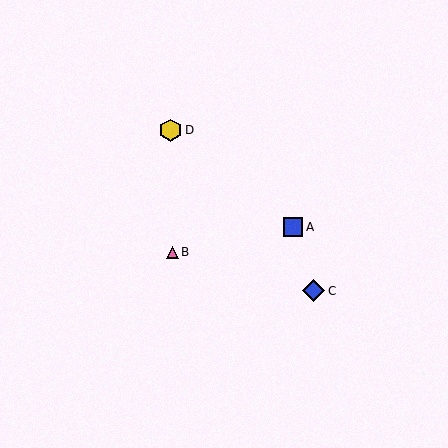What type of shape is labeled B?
Shape B is a pink triangle.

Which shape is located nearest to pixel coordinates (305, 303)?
The blue diamond (labeled C) at (314, 291) is nearest to that location.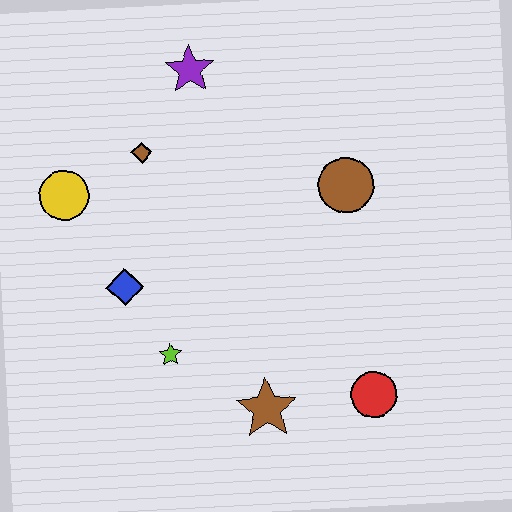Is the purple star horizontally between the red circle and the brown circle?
No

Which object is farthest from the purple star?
The red circle is farthest from the purple star.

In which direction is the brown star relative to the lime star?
The brown star is to the right of the lime star.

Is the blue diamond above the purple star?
No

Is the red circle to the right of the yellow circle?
Yes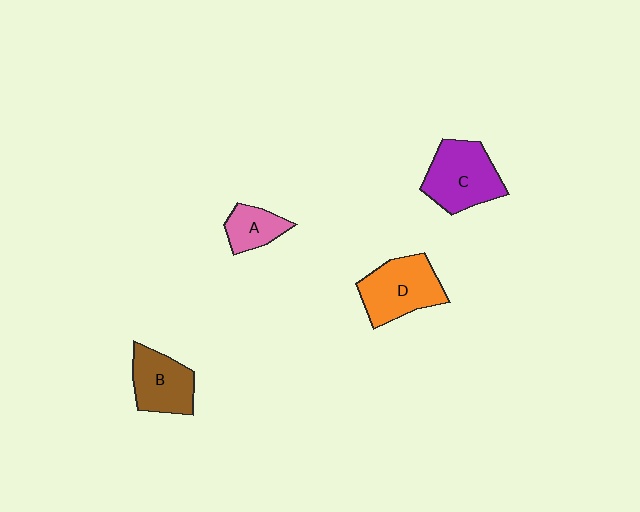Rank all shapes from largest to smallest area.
From largest to smallest: C (purple), D (orange), B (brown), A (pink).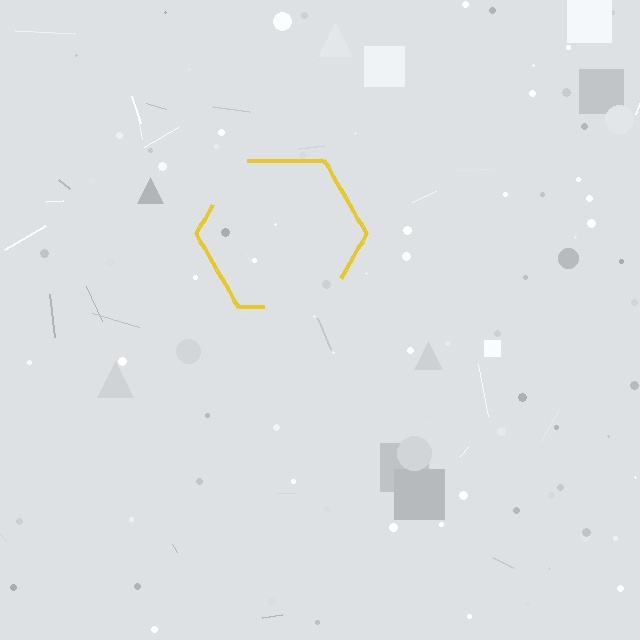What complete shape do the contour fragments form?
The contour fragments form a hexagon.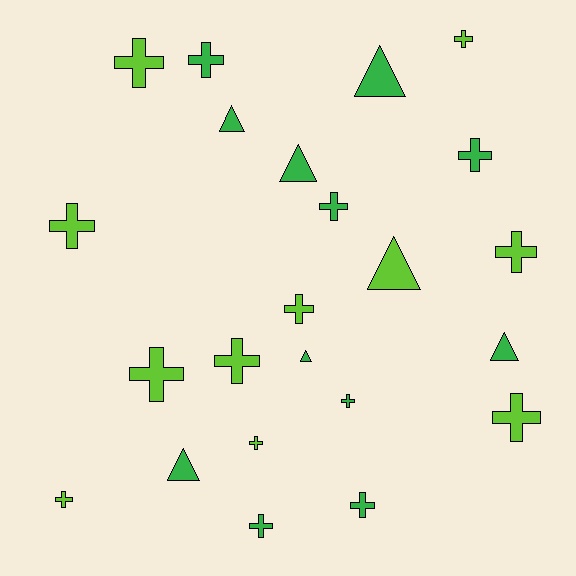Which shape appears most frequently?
Cross, with 16 objects.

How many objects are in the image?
There are 23 objects.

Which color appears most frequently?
Green, with 12 objects.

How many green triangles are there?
There are 6 green triangles.